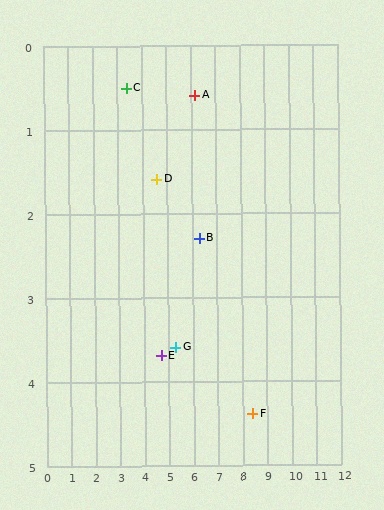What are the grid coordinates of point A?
Point A is at approximately (6.2, 0.6).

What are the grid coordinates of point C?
Point C is at approximately (3.4, 0.5).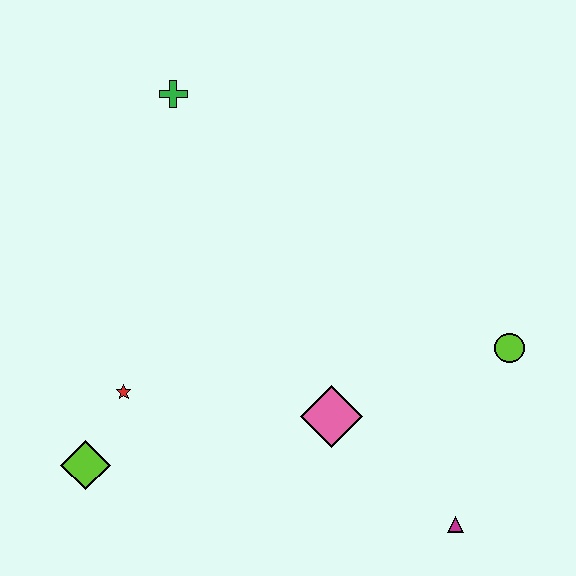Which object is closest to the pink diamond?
The magenta triangle is closest to the pink diamond.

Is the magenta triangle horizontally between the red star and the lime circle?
Yes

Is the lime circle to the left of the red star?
No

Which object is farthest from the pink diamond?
The green cross is farthest from the pink diamond.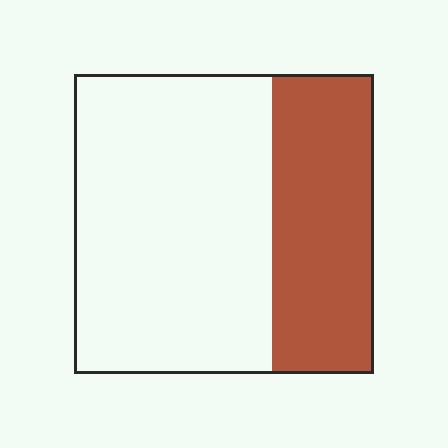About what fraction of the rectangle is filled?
About one third (1/3).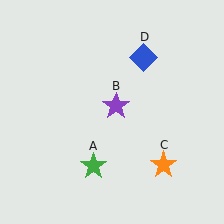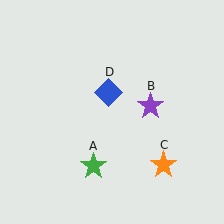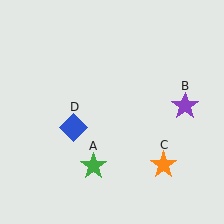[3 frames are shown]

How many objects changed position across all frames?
2 objects changed position: purple star (object B), blue diamond (object D).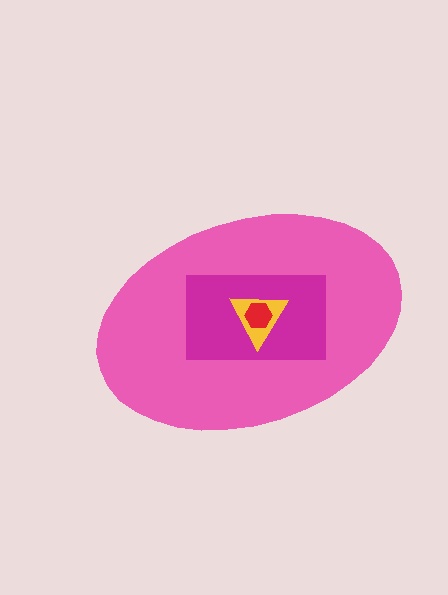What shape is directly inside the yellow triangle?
The red hexagon.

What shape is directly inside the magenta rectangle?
The yellow triangle.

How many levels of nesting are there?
4.